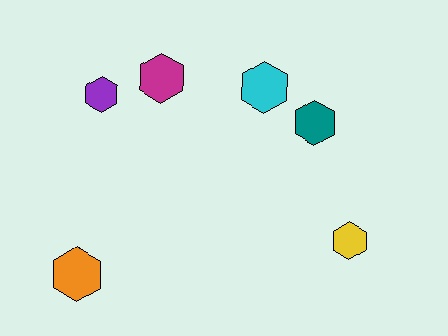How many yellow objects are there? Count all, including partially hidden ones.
There is 1 yellow object.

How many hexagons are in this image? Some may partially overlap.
There are 6 hexagons.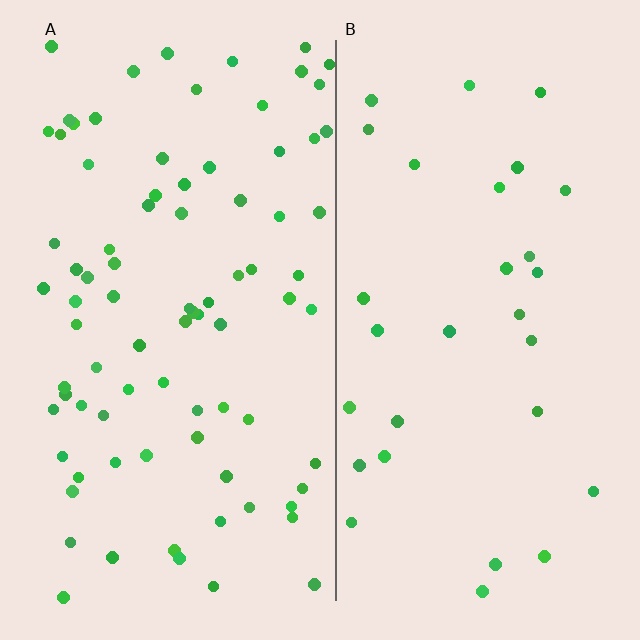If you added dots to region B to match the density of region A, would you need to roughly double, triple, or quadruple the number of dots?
Approximately triple.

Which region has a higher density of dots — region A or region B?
A (the left).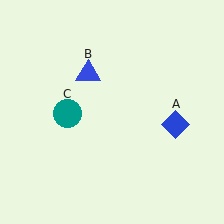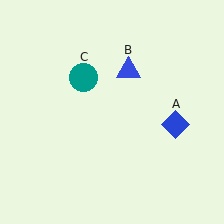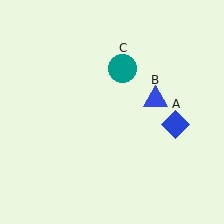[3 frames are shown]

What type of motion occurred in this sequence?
The blue triangle (object B), teal circle (object C) rotated clockwise around the center of the scene.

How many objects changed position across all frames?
2 objects changed position: blue triangle (object B), teal circle (object C).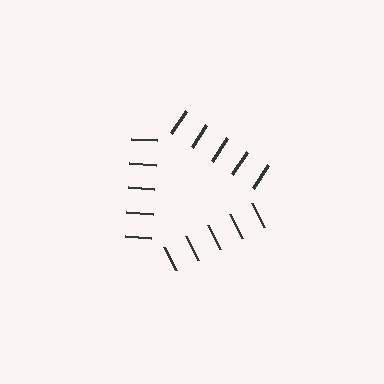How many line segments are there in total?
15 — 5 along each of the 3 edges.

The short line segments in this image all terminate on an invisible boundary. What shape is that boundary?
An illusory triangle — the line segments terminate on its edges but no continuous stroke is drawn.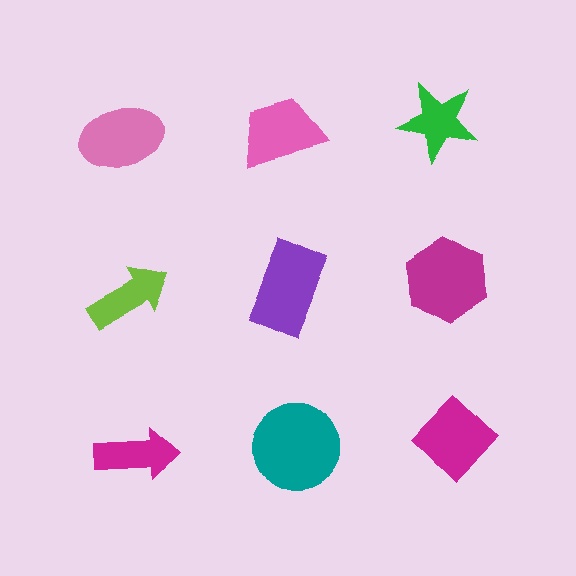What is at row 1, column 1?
A pink ellipse.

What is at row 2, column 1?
A lime arrow.